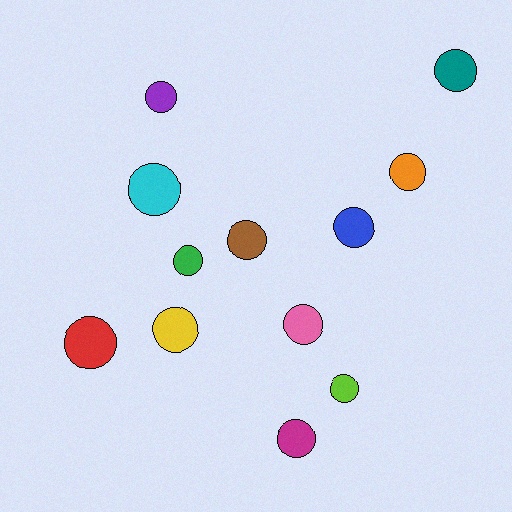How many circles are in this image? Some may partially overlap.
There are 12 circles.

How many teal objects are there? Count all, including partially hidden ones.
There is 1 teal object.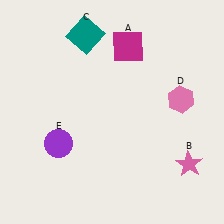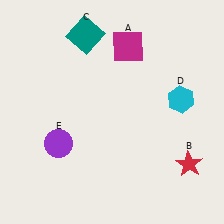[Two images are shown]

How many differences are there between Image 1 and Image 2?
There are 2 differences between the two images.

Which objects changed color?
B changed from pink to red. D changed from pink to cyan.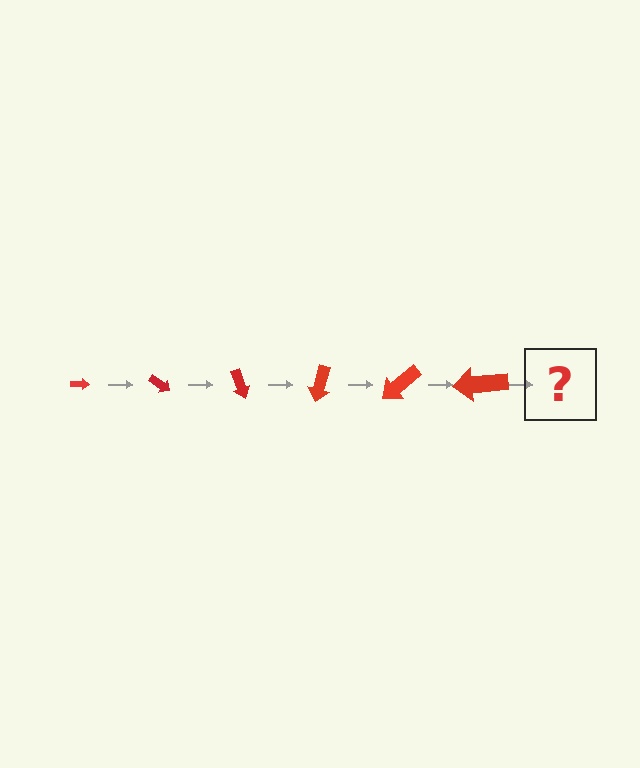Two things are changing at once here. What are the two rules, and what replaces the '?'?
The two rules are that the arrow grows larger each step and it rotates 35 degrees each step. The '?' should be an arrow, larger than the previous one and rotated 210 degrees from the start.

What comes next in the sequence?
The next element should be an arrow, larger than the previous one and rotated 210 degrees from the start.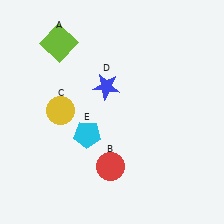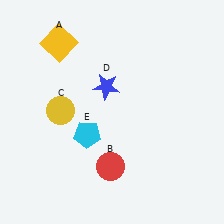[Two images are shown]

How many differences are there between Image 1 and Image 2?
There is 1 difference between the two images.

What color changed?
The square (A) changed from lime in Image 1 to yellow in Image 2.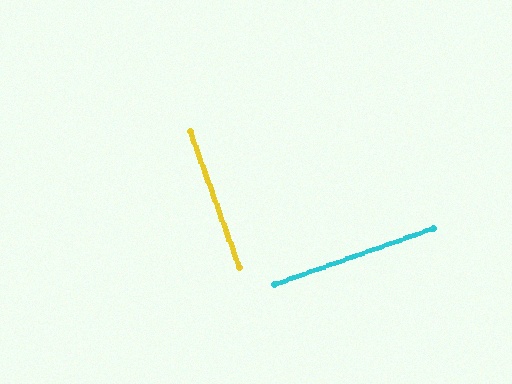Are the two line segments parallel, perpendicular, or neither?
Perpendicular — they meet at approximately 89°.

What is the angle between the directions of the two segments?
Approximately 89 degrees.